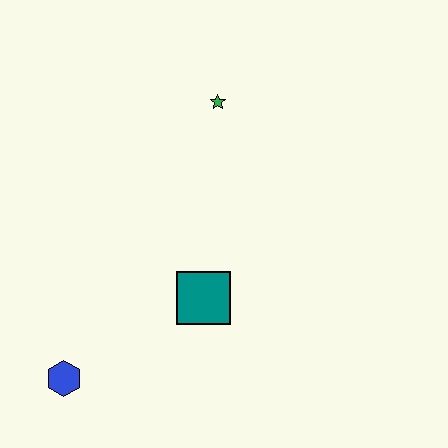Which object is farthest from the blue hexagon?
The green star is farthest from the blue hexagon.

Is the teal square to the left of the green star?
Yes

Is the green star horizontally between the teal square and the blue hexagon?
No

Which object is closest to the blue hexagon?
The teal square is closest to the blue hexagon.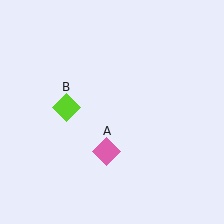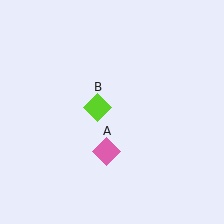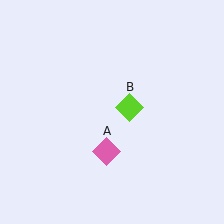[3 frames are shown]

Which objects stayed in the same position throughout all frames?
Pink diamond (object A) remained stationary.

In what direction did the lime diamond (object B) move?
The lime diamond (object B) moved right.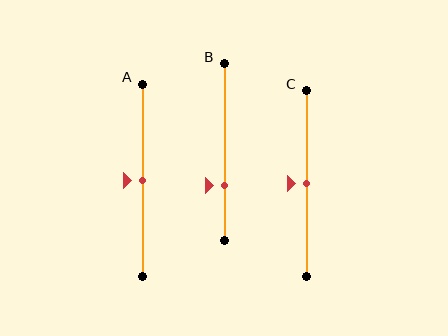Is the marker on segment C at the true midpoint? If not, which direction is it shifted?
Yes, the marker on segment C is at the true midpoint.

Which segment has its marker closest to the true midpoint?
Segment A has its marker closest to the true midpoint.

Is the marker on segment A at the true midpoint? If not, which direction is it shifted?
Yes, the marker on segment A is at the true midpoint.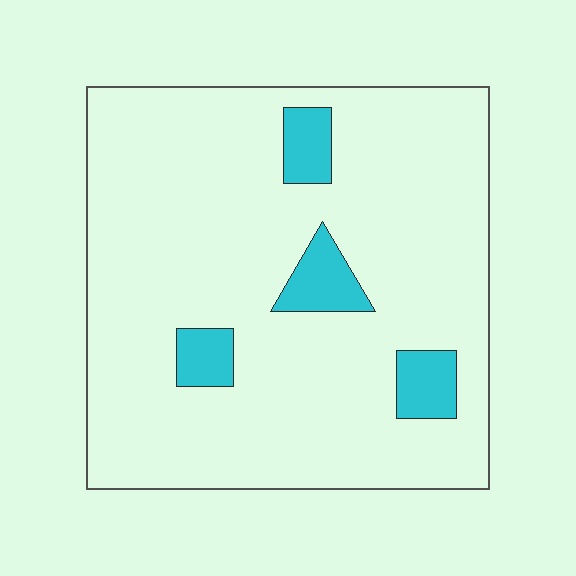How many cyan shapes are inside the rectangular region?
4.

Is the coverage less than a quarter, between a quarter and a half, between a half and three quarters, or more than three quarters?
Less than a quarter.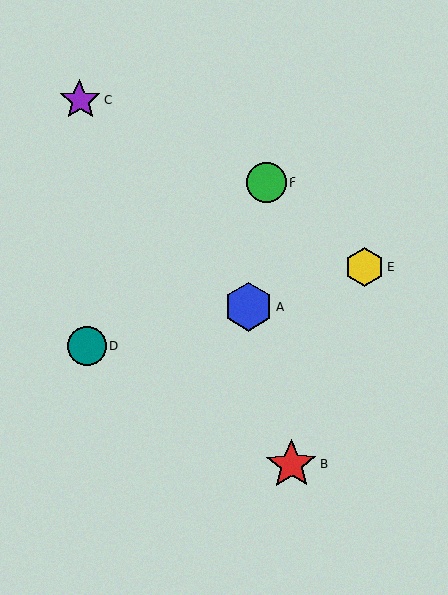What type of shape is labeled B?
Shape B is a red star.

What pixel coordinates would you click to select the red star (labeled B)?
Click at (291, 464) to select the red star B.